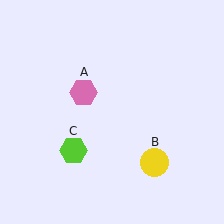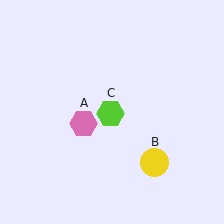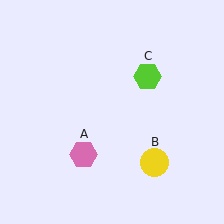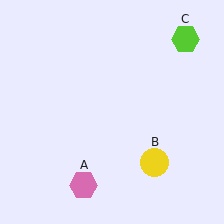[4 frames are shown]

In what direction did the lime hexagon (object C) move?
The lime hexagon (object C) moved up and to the right.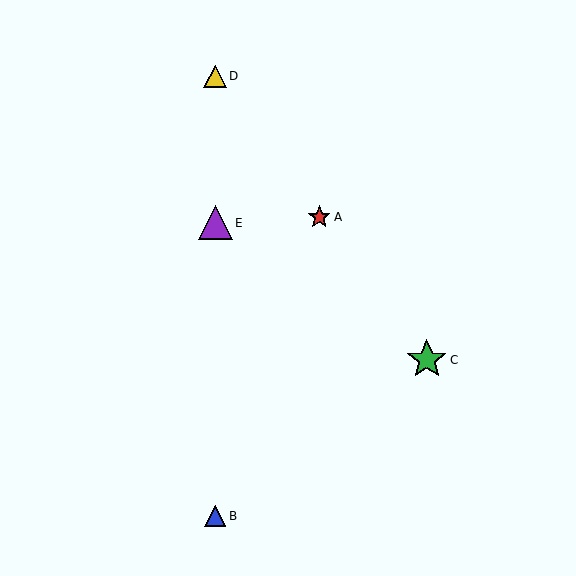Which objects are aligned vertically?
Objects B, D, E are aligned vertically.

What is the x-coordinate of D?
Object D is at x≈215.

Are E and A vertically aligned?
No, E is at x≈215 and A is at x≈319.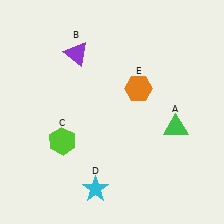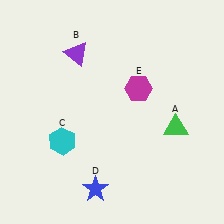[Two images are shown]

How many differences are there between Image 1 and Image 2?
There are 3 differences between the two images.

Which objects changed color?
C changed from lime to cyan. D changed from cyan to blue. E changed from orange to magenta.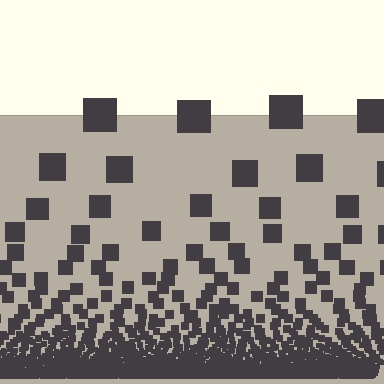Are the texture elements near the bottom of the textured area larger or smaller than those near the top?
Smaller. The gradient is inverted — elements near the bottom are smaller and denser.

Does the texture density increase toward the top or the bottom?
Density increases toward the bottom.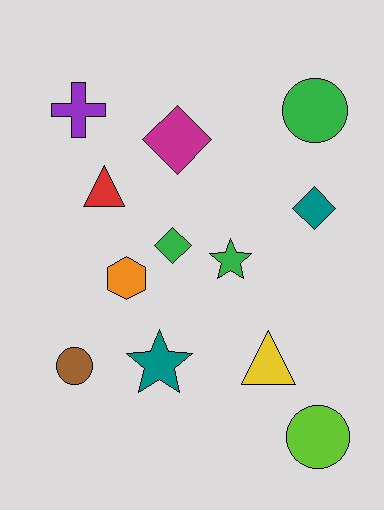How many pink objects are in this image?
There are no pink objects.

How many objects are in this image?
There are 12 objects.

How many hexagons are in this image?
There is 1 hexagon.